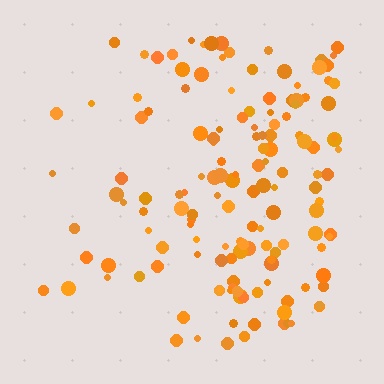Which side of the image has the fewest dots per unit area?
The left.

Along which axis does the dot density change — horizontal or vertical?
Horizontal.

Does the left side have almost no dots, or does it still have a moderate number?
Still a moderate number, just noticeably fewer than the right.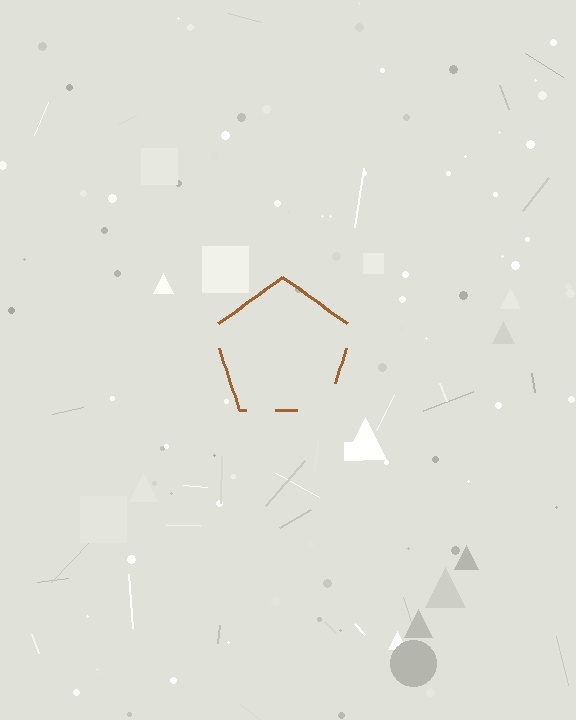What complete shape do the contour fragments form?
The contour fragments form a pentagon.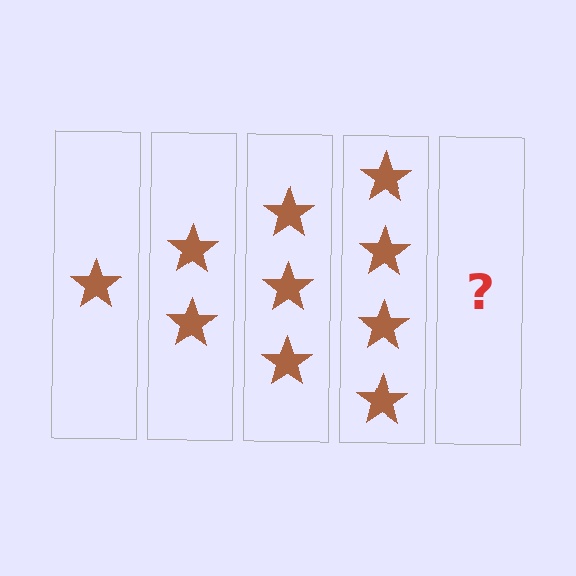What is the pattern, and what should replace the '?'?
The pattern is that each step adds one more star. The '?' should be 5 stars.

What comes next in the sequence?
The next element should be 5 stars.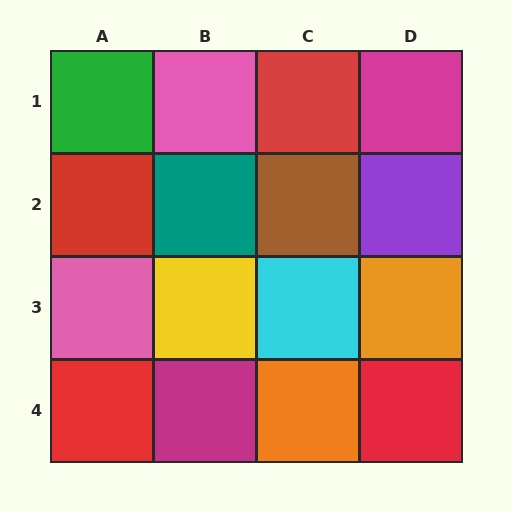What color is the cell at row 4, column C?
Orange.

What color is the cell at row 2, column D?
Purple.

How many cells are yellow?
1 cell is yellow.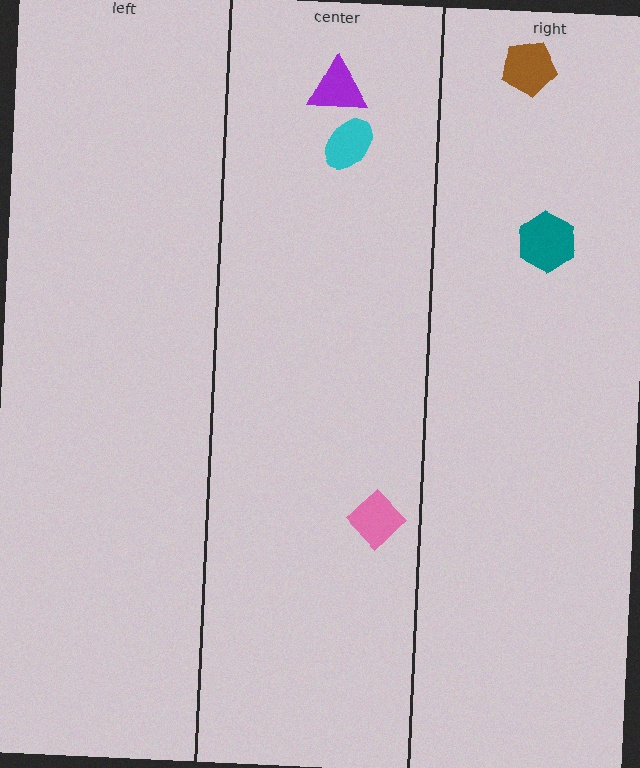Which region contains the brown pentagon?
The right region.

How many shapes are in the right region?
2.